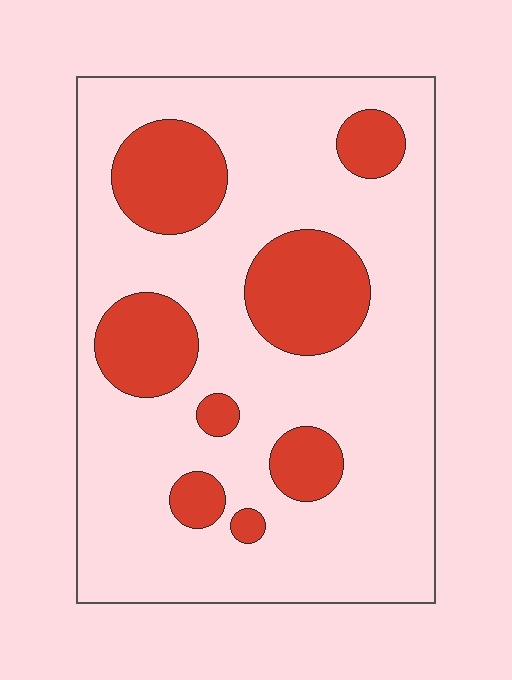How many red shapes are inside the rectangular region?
8.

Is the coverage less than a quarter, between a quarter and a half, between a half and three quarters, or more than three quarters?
Less than a quarter.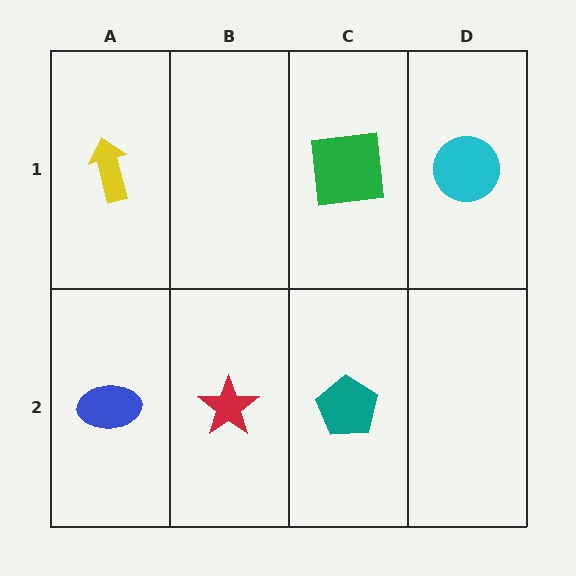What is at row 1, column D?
A cyan circle.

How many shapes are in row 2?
3 shapes.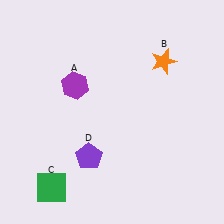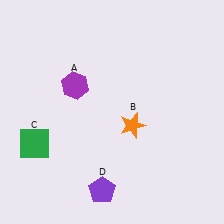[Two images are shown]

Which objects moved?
The objects that moved are: the orange star (B), the green square (C), the purple pentagon (D).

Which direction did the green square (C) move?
The green square (C) moved up.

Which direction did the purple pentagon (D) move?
The purple pentagon (D) moved down.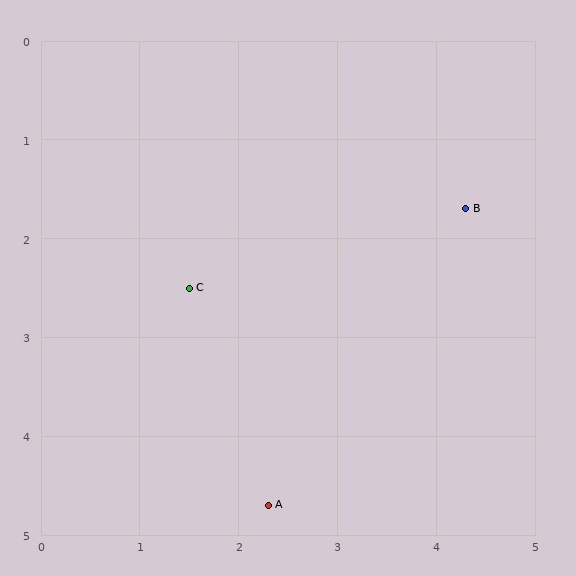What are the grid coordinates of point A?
Point A is at approximately (2.3, 4.7).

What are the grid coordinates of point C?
Point C is at approximately (1.5, 2.5).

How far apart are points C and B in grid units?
Points C and B are about 2.9 grid units apart.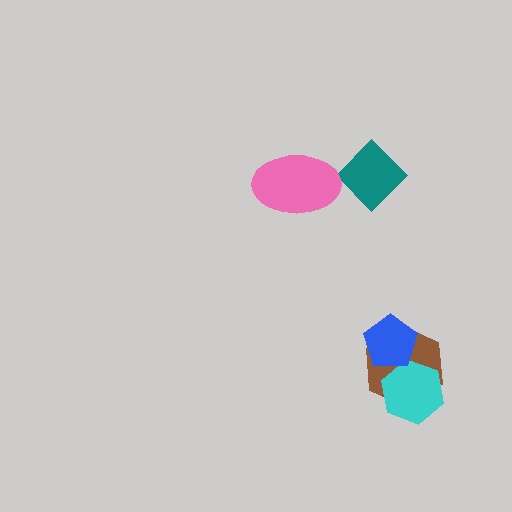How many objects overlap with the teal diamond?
0 objects overlap with the teal diamond.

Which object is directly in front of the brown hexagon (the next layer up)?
The cyan hexagon is directly in front of the brown hexagon.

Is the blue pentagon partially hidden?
No, no other shape covers it.